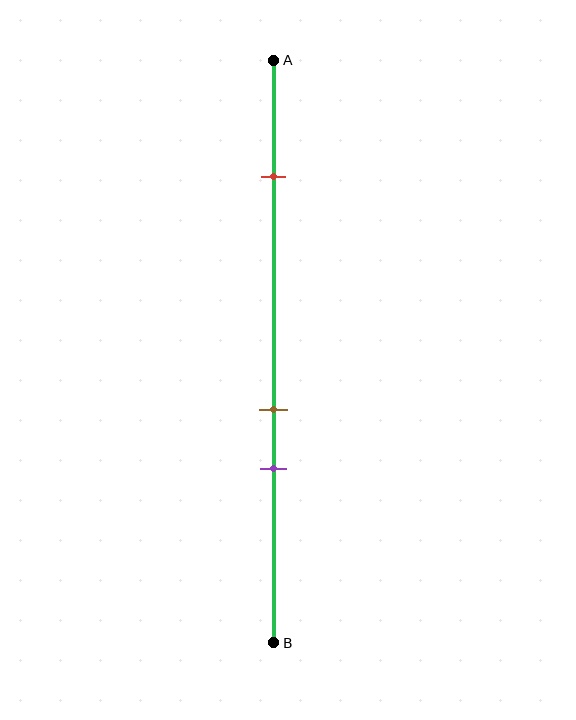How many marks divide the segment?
There are 3 marks dividing the segment.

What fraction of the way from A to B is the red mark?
The red mark is approximately 20% (0.2) of the way from A to B.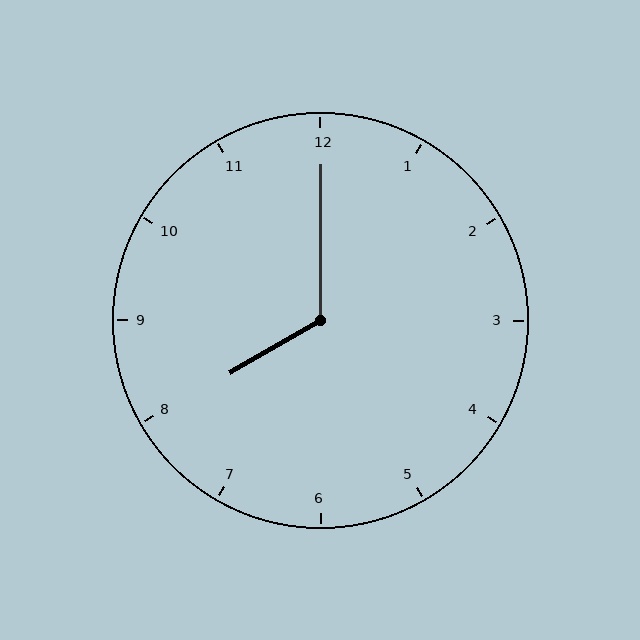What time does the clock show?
8:00.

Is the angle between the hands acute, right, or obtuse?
It is obtuse.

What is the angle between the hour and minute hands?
Approximately 120 degrees.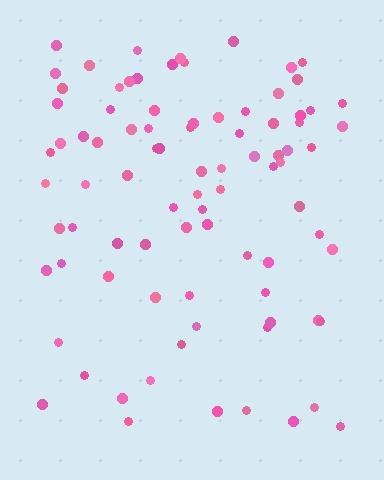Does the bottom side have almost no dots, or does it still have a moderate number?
Still a moderate number, just noticeably fewer than the top.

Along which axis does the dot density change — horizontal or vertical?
Vertical.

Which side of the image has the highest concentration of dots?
The top.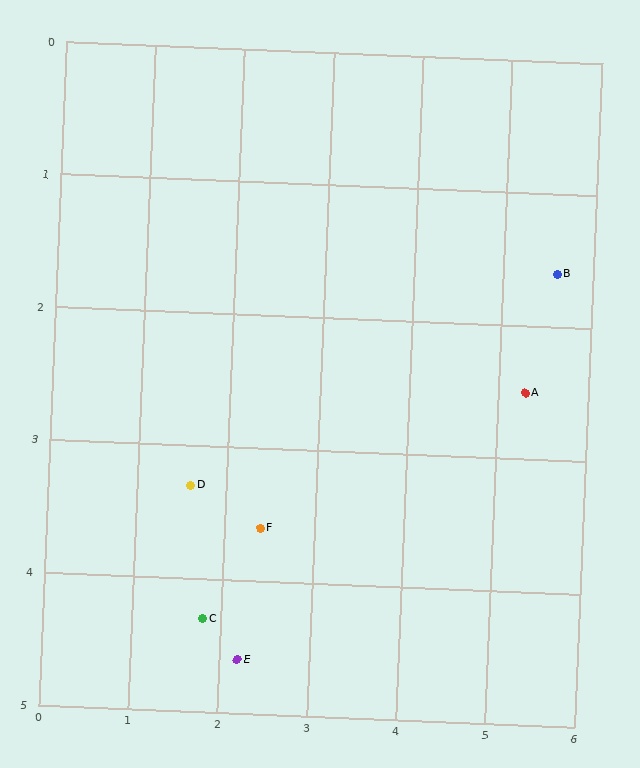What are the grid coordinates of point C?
Point C is at approximately (1.8, 4.3).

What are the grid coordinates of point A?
Point A is at approximately (5.3, 2.5).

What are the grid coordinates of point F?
Point F is at approximately (2.4, 3.6).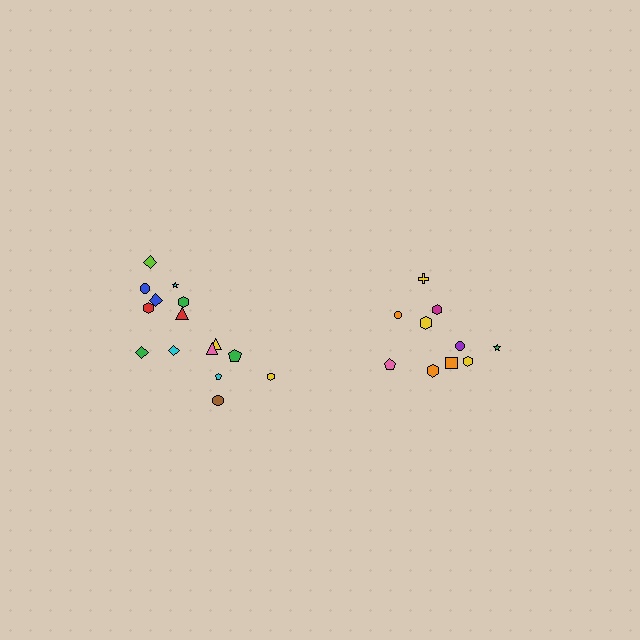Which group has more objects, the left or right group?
The left group.